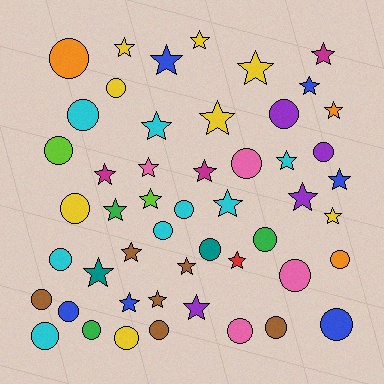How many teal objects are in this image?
There are 2 teal objects.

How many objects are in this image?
There are 50 objects.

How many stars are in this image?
There are 26 stars.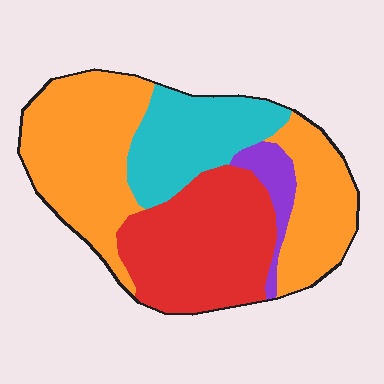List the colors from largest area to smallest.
From largest to smallest: orange, red, cyan, purple.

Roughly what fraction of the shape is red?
Red takes up about one third (1/3) of the shape.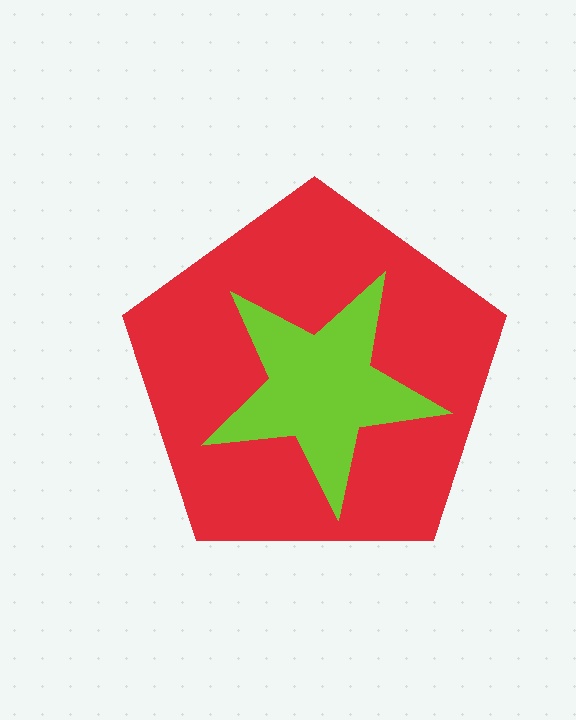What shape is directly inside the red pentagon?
The lime star.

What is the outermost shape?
The red pentagon.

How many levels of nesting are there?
2.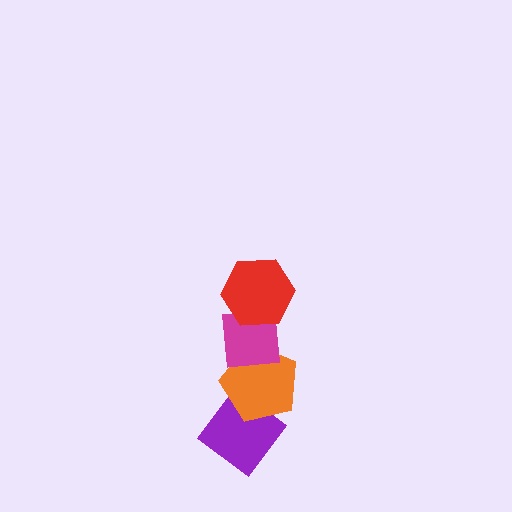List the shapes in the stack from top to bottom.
From top to bottom: the red hexagon, the magenta square, the orange pentagon, the purple diamond.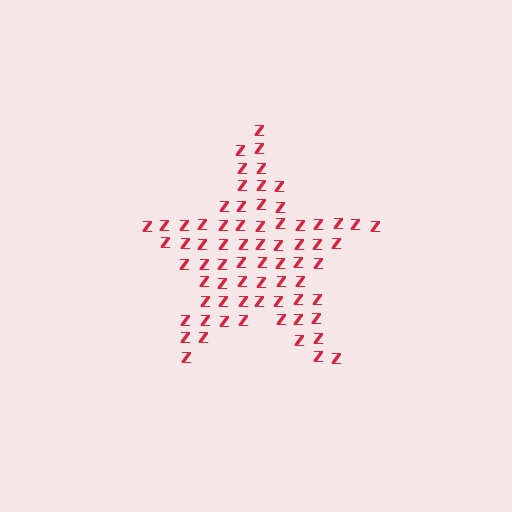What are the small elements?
The small elements are letter Z's.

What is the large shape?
The large shape is a star.